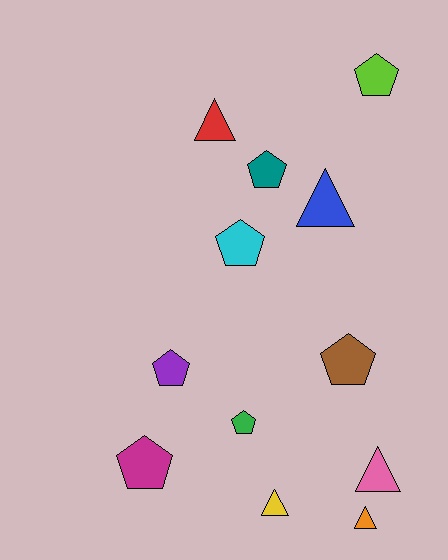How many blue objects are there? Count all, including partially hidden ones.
There is 1 blue object.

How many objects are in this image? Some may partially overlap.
There are 12 objects.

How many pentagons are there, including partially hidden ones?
There are 7 pentagons.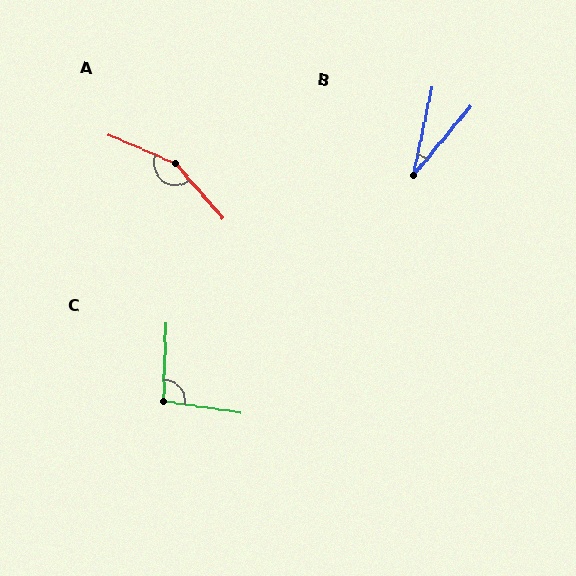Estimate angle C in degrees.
Approximately 96 degrees.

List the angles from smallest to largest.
B (27°), C (96°), A (154°).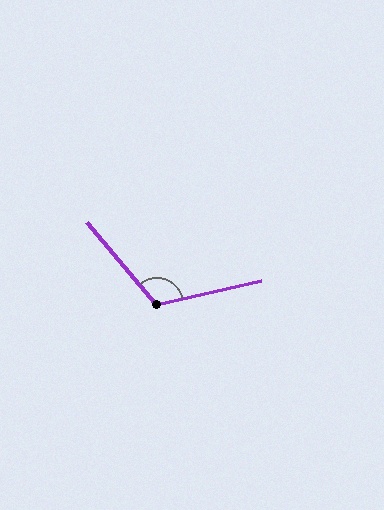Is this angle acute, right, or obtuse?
It is obtuse.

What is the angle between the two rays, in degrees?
Approximately 118 degrees.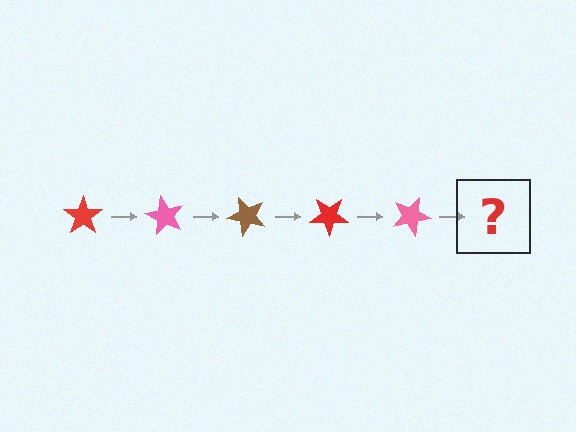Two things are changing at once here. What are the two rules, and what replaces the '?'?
The two rules are that it rotates 60 degrees each step and the color cycles through red, pink, and brown. The '?' should be a brown star, rotated 300 degrees from the start.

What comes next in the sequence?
The next element should be a brown star, rotated 300 degrees from the start.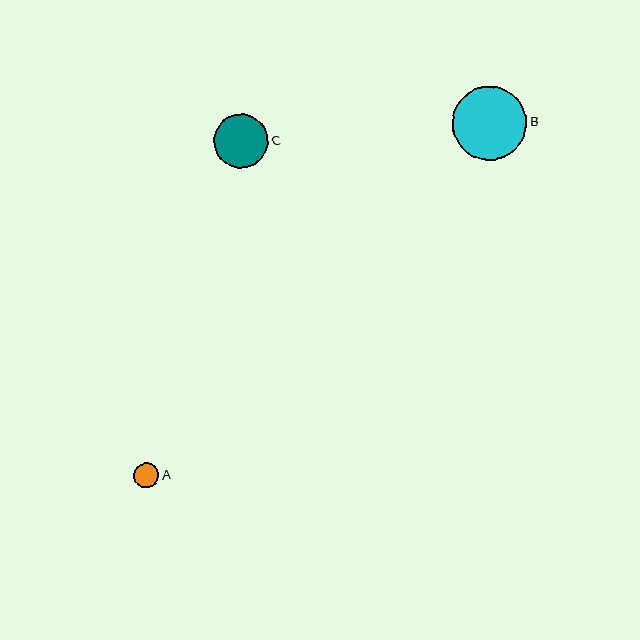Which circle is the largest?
Circle B is the largest with a size of approximately 74 pixels.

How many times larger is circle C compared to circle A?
Circle C is approximately 2.2 times the size of circle A.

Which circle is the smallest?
Circle A is the smallest with a size of approximately 25 pixels.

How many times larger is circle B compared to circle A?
Circle B is approximately 2.9 times the size of circle A.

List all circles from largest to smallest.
From largest to smallest: B, C, A.